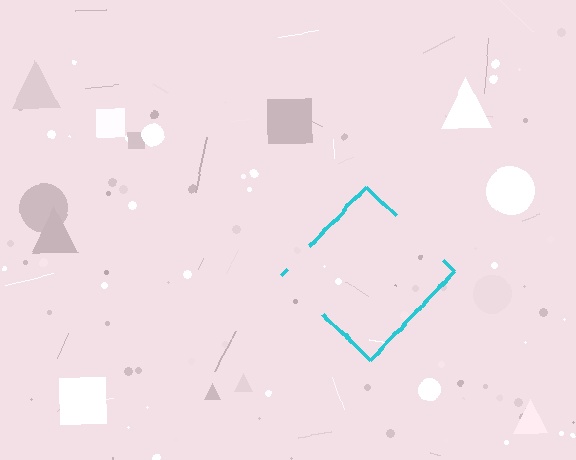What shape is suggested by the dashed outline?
The dashed outline suggests a diamond.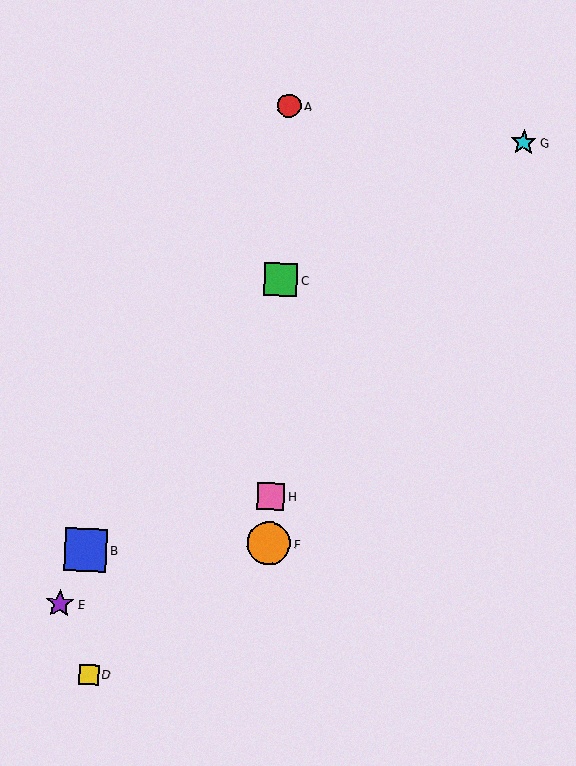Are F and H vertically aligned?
Yes, both are at x≈269.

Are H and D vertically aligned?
No, H is at x≈271 and D is at x≈89.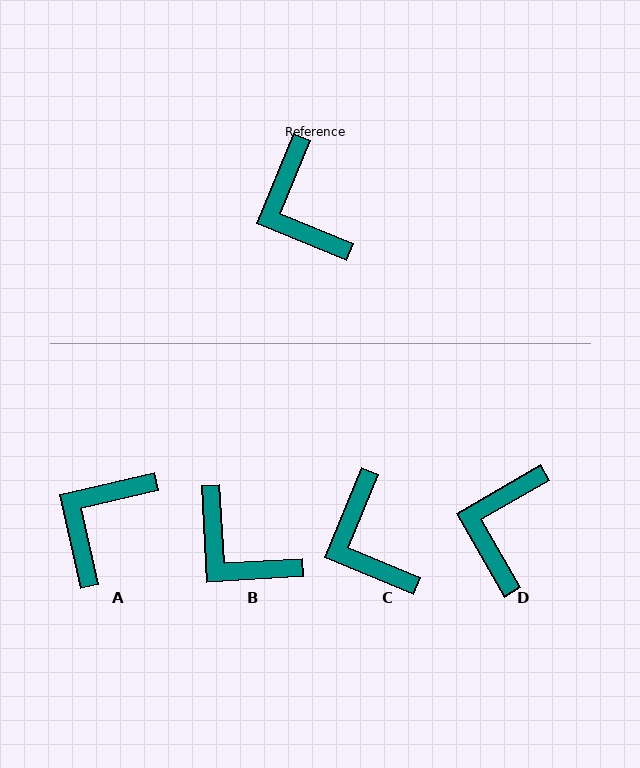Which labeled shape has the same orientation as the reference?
C.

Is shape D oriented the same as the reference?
No, it is off by about 38 degrees.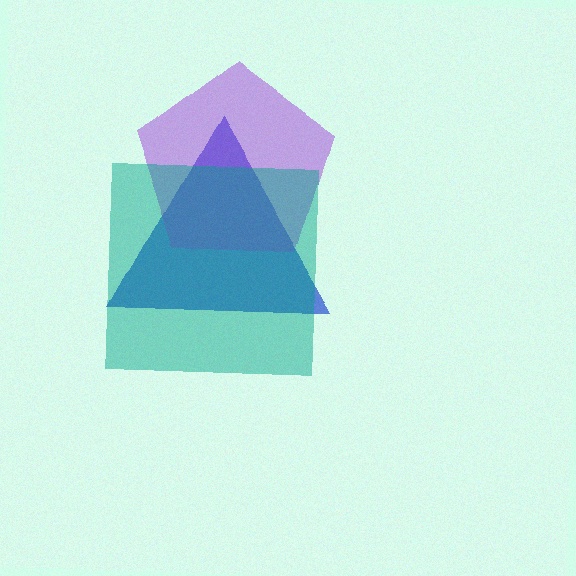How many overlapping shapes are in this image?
There are 3 overlapping shapes in the image.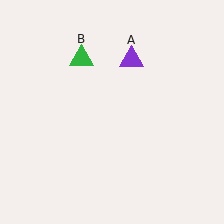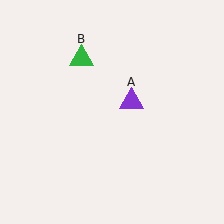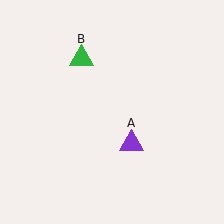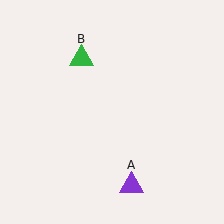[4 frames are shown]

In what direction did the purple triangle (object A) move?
The purple triangle (object A) moved down.